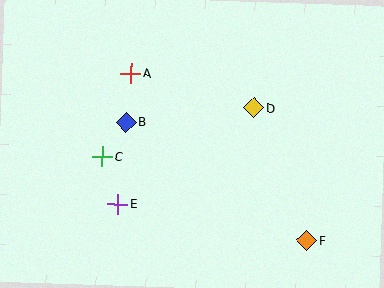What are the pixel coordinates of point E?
Point E is at (118, 204).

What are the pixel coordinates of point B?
Point B is at (126, 122).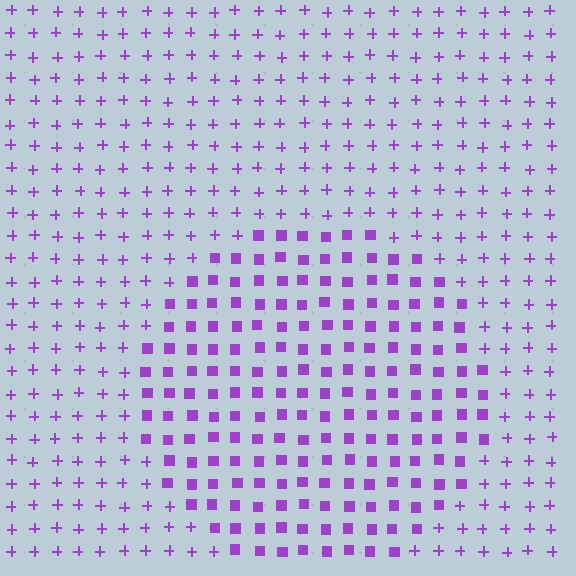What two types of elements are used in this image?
The image uses squares inside the circle region and plus signs outside it.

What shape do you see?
I see a circle.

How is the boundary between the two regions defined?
The boundary is defined by a change in element shape: squares inside vs. plus signs outside. All elements share the same color and spacing.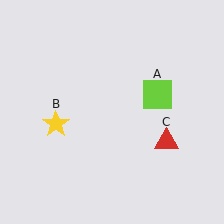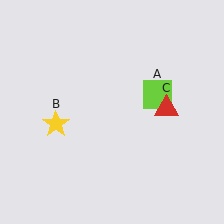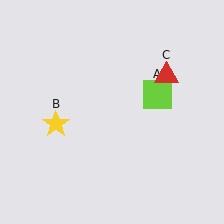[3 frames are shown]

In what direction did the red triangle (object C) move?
The red triangle (object C) moved up.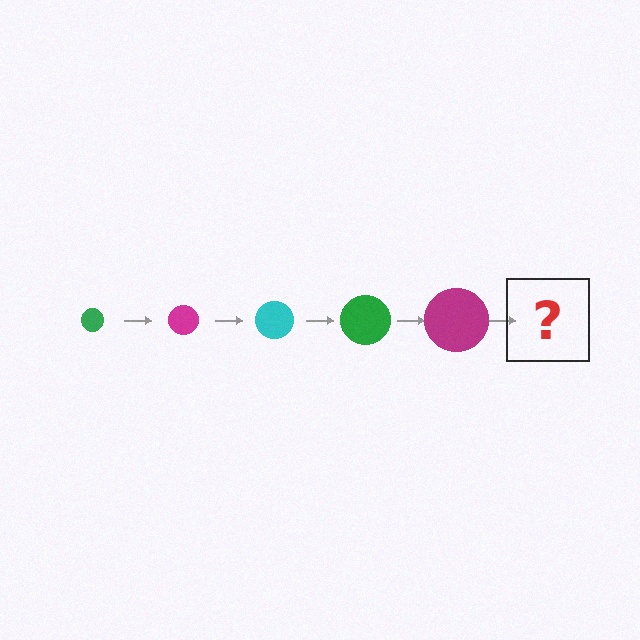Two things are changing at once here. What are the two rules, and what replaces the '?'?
The two rules are that the circle grows larger each step and the color cycles through green, magenta, and cyan. The '?' should be a cyan circle, larger than the previous one.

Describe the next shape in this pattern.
It should be a cyan circle, larger than the previous one.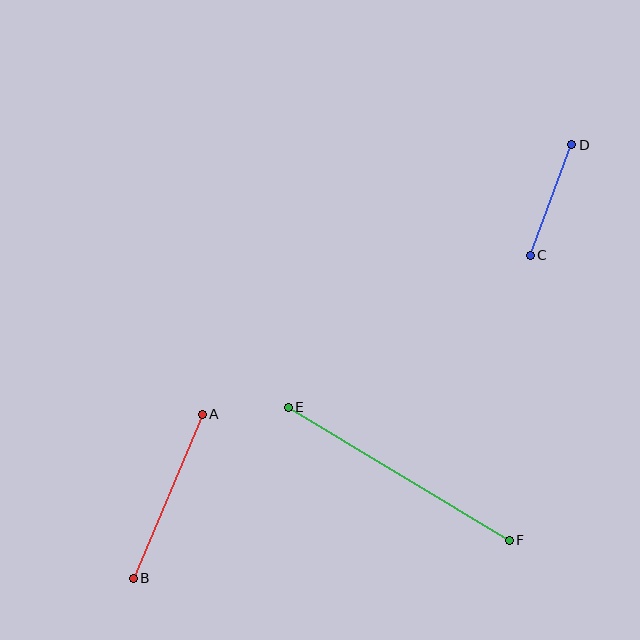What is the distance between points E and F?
The distance is approximately 258 pixels.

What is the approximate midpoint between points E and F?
The midpoint is at approximately (399, 474) pixels.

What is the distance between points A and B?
The distance is approximately 178 pixels.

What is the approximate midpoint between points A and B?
The midpoint is at approximately (168, 496) pixels.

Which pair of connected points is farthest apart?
Points E and F are farthest apart.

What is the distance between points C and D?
The distance is approximately 118 pixels.